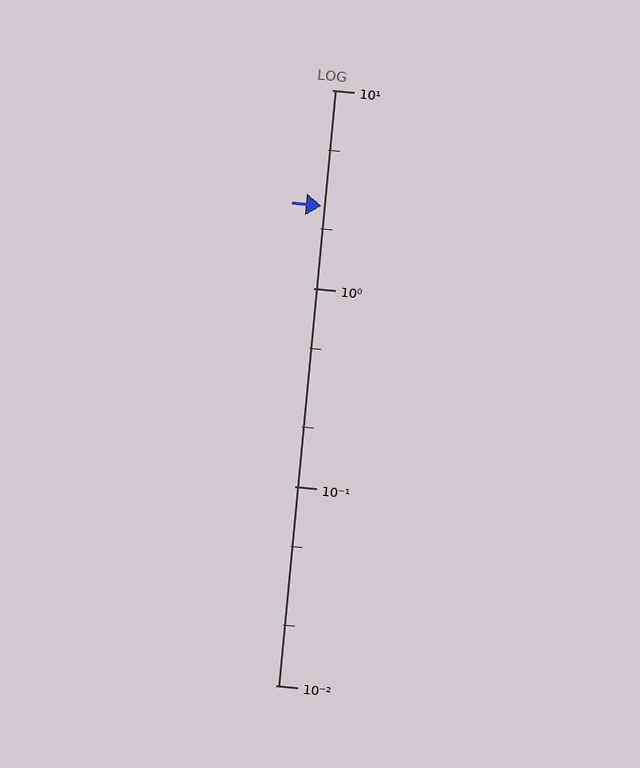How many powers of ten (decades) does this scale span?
The scale spans 3 decades, from 0.01 to 10.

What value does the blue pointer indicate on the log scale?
The pointer indicates approximately 2.6.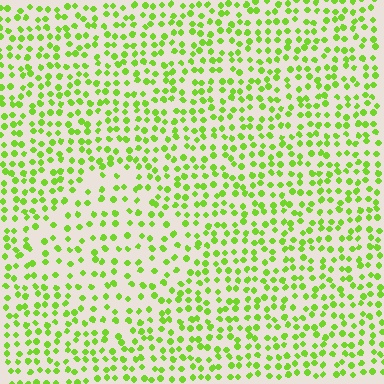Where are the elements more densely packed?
The elements are more densely packed outside the diamond boundary.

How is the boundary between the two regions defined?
The boundary is defined by a change in element density (approximately 1.6x ratio). All elements are the same color, size, and shape.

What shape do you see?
I see a diamond.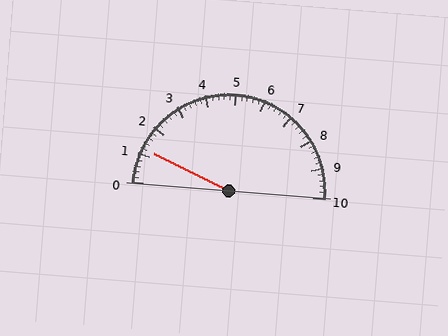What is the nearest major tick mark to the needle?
The nearest major tick mark is 1.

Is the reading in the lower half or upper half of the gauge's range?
The reading is in the lower half of the range (0 to 10).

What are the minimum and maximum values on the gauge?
The gauge ranges from 0 to 10.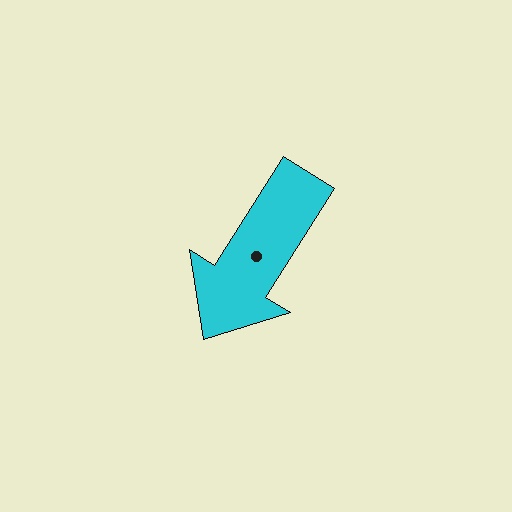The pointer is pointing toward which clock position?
Roughly 7 o'clock.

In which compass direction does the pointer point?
Southwest.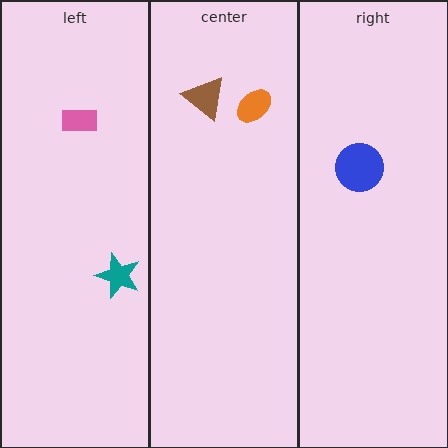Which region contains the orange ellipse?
The center region.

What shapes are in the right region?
The blue circle.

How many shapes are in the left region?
2.